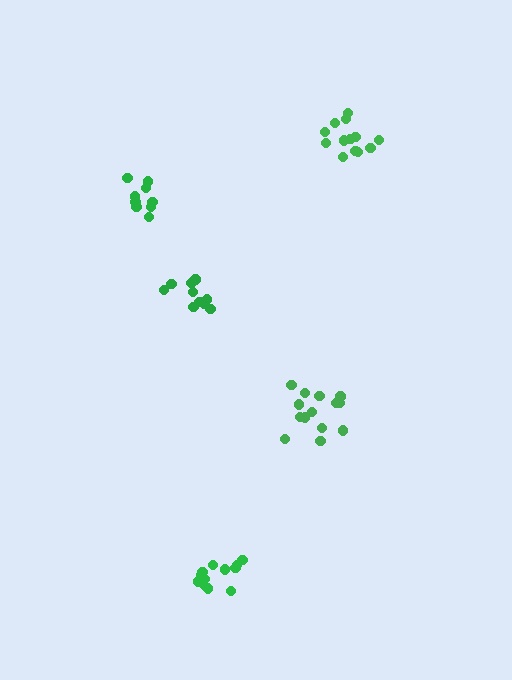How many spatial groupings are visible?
There are 5 spatial groupings.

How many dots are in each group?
Group 1: 13 dots, Group 2: 12 dots, Group 3: 9 dots, Group 4: 11 dots, Group 5: 14 dots (59 total).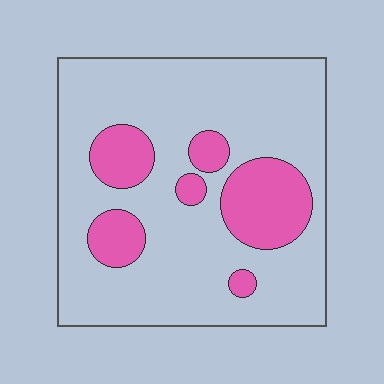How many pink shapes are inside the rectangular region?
6.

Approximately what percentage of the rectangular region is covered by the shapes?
Approximately 20%.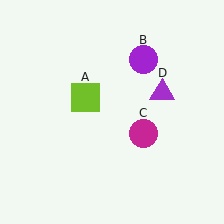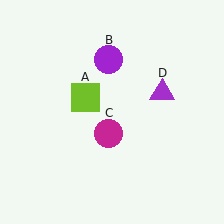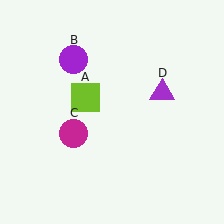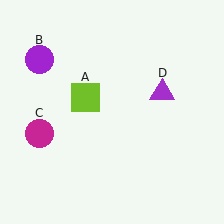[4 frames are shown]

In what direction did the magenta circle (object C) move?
The magenta circle (object C) moved left.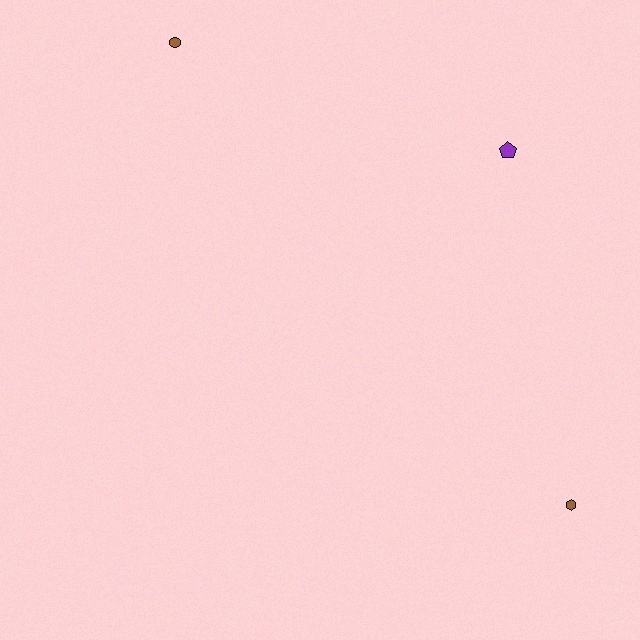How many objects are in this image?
There are 3 objects.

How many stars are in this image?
There are no stars.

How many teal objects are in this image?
There are no teal objects.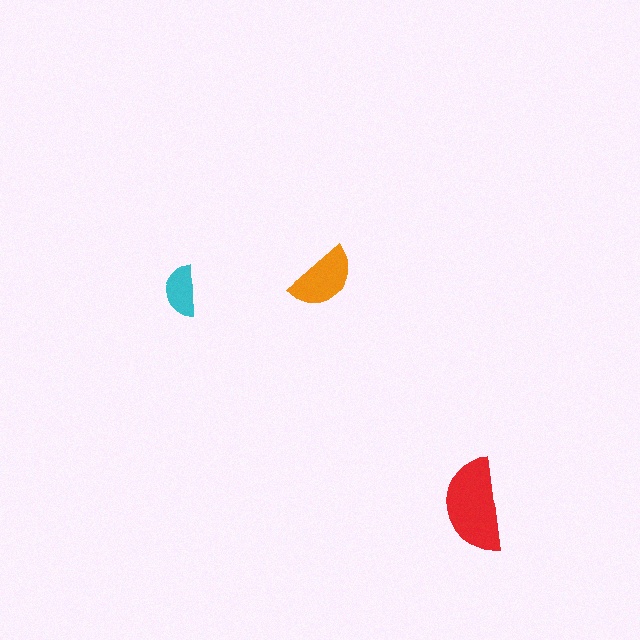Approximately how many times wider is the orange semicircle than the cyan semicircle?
About 1.5 times wider.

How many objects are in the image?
There are 3 objects in the image.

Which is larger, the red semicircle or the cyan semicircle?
The red one.